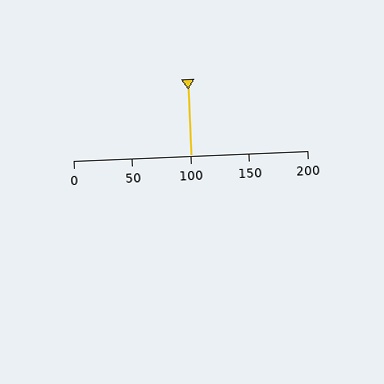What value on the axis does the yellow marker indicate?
The marker indicates approximately 100.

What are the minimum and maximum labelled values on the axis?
The axis runs from 0 to 200.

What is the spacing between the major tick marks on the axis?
The major ticks are spaced 50 apart.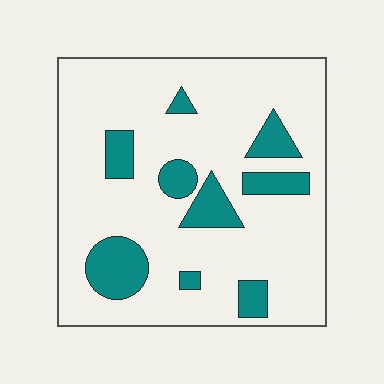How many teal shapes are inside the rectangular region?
9.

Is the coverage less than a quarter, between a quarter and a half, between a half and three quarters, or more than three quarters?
Less than a quarter.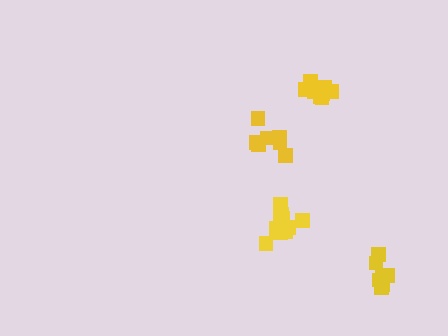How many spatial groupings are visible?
There are 4 spatial groupings.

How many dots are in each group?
Group 1: 9 dots, Group 2: 10 dots, Group 3: 7 dots, Group 4: 7 dots (33 total).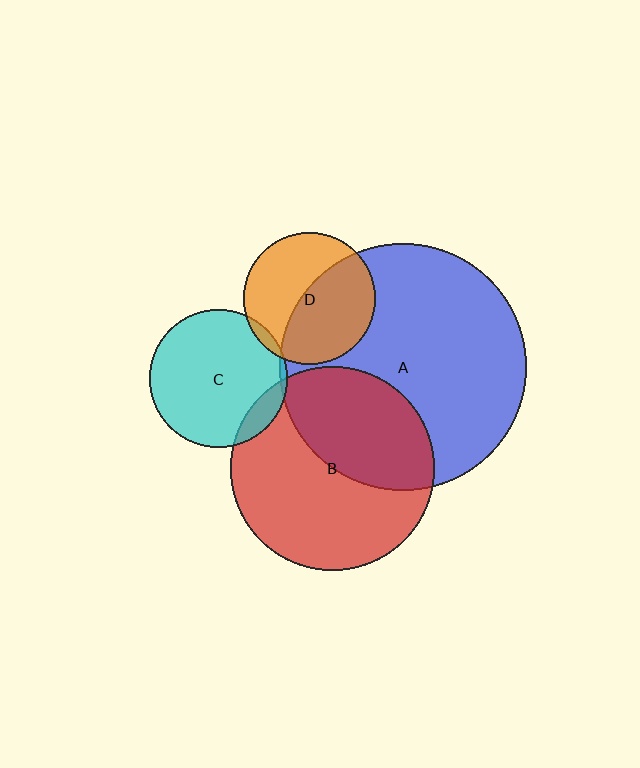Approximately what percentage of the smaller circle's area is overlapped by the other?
Approximately 5%.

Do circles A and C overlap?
Yes.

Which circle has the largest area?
Circle A (blue).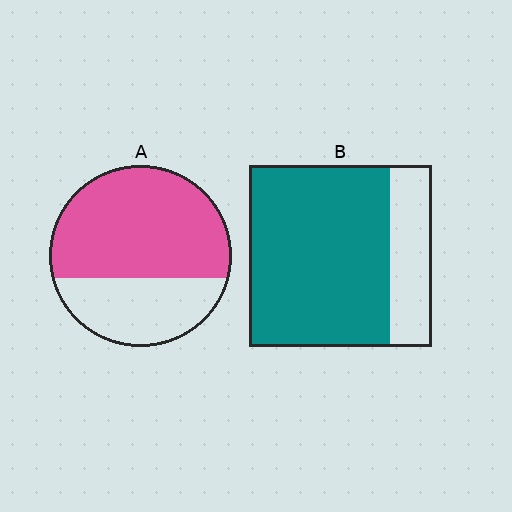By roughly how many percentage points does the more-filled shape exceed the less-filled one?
By roughly 10 percentage points (B over A).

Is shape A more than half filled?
Yes.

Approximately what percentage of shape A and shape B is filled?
A is approximately 65% and B is approximately 75%.